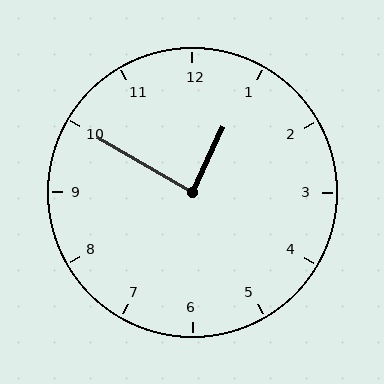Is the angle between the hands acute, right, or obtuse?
It is right.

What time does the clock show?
12:50.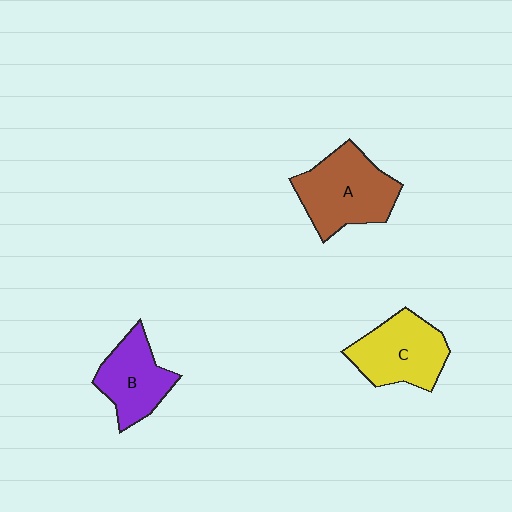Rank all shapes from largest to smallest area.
From largest to smallest: A (brown), C (yellow), B (purple).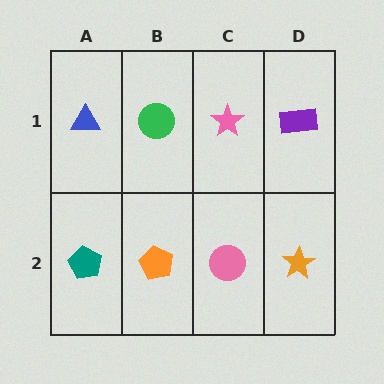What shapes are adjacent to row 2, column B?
A green circle (row 1, column B), a teal pentagon (row 2, column A), a pink circle (row 2, column C).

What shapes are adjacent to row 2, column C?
A pink star (row 1, column C), an orange pentagon (row 2, column B), an orange star (row 2, column D).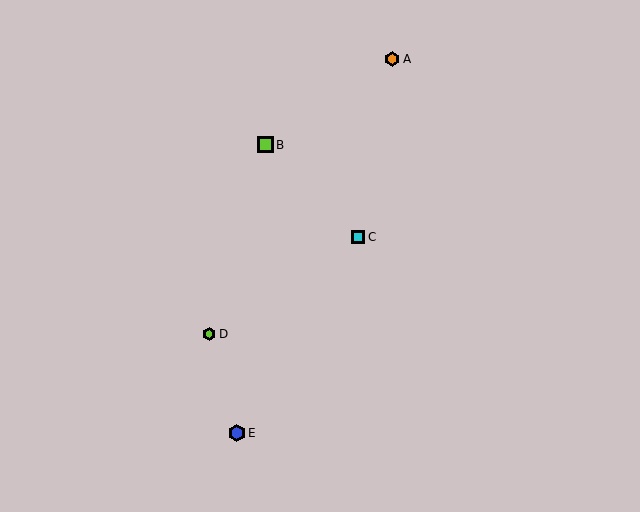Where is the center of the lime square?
The center of the lime square is at (265, 145).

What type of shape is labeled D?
Shape D is a lime hexagon.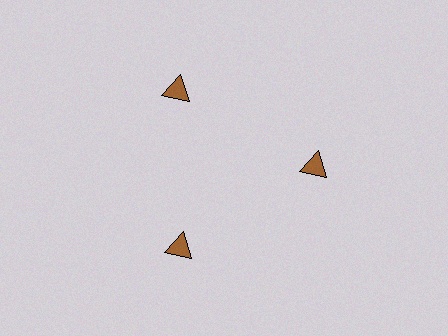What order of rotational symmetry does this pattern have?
This pattern has 3-fold rotational symmetry.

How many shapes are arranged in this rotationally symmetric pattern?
There are 3 shapes, arranged in 3 groups of 1.